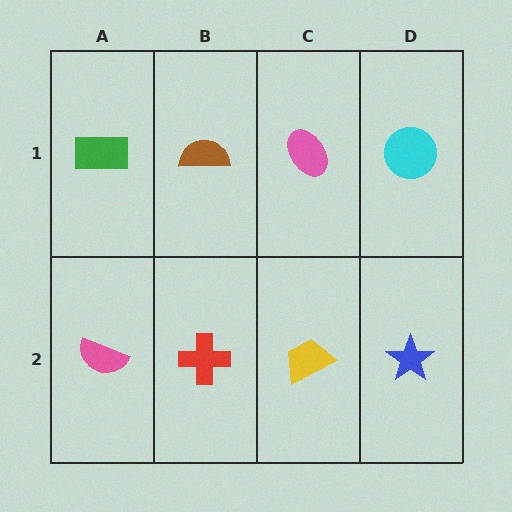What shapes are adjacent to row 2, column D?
A cyan circle (row 1, column D), a yellow trapezoid (row 2, column C).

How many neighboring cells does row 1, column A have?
2.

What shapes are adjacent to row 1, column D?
A blue star (row 2, column D), a pink ellipse (row 1, column C).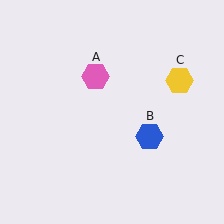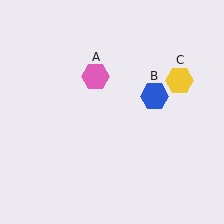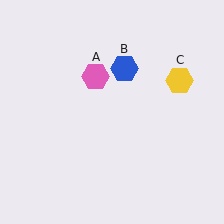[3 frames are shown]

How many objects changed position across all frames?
1 object changed position: blue hexagon (object B).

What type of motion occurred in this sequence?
The blue hexagon (object B) rotated counterclockwise around the center of the scene.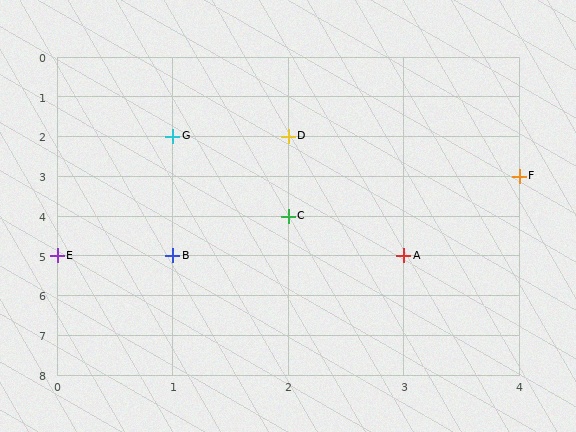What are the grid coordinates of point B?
Point B is at grid coordinates (1, 5).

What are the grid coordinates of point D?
Point D is at grid coordinates (2, 2).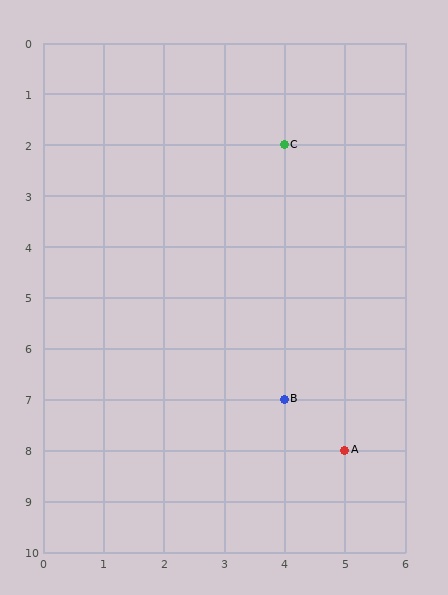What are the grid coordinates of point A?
Point A is at grid coordinates (5, 8).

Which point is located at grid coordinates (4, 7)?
Point B is at (4, 7).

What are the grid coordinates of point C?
Point C is at grid coordinates (4, 2).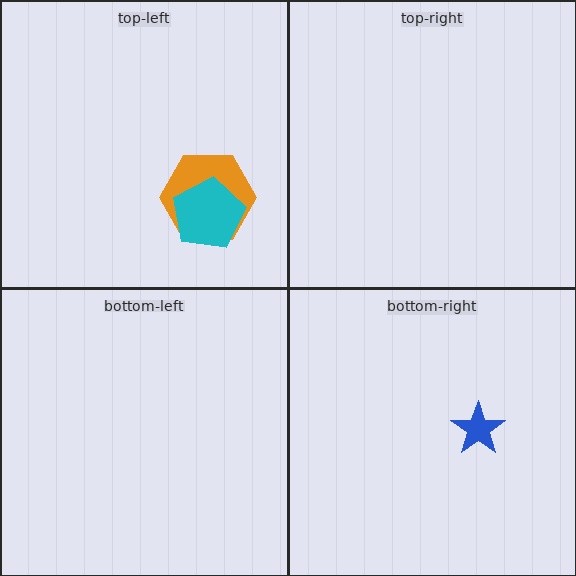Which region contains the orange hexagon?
The top-left region.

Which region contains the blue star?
The bottom-right region.